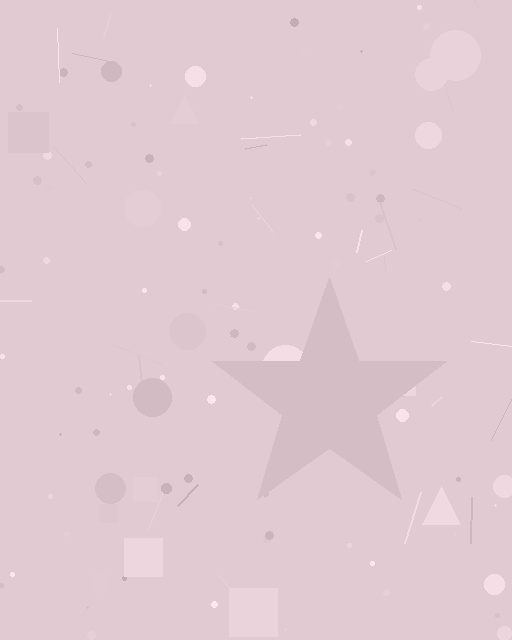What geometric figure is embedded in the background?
A star is embedded in the background.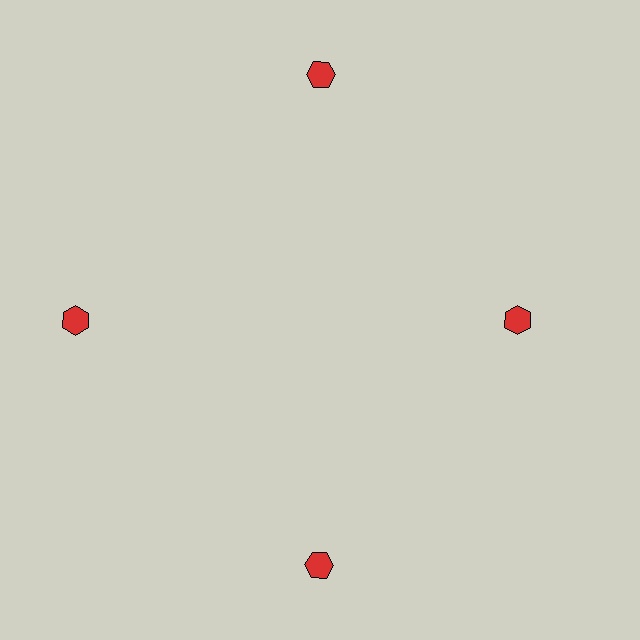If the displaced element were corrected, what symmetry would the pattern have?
It would have 4-fold rotational symmetry — the pattern would map onto itself every 90 degrees.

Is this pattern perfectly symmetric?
No. The 4 red hexagons are arranged in a ring, but one element near the 3 o'clock position is pulled inward toward the center, breaking the 4-fold rotational symmetry.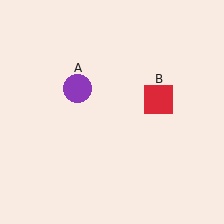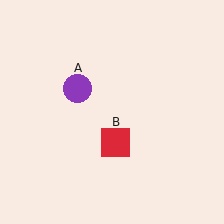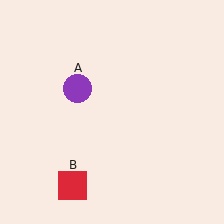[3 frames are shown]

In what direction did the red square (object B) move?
The red square (object B) moved down and to the left.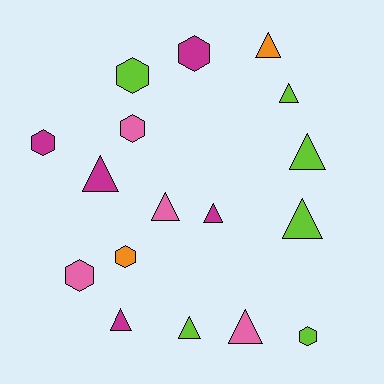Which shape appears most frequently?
Triangle, with 10 objects.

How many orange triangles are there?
There is 1 orange triangle.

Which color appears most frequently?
Lime, with 6 objects.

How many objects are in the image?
There are 17 objects.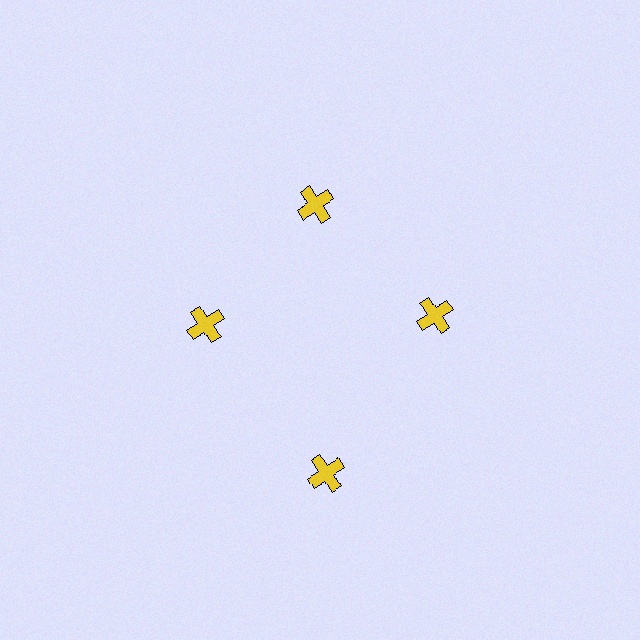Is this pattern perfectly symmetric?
No. The 4 yellow crosses are arranged in a ring, but one element near the 6 o'clock position is pushed outward from the center, breaking the 4-fold rotational symmetry.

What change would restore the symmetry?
The symmetry would be restored by moving it inward, back onto the ring so that all 4 crosses sit at equal angles and equal distance from the center.